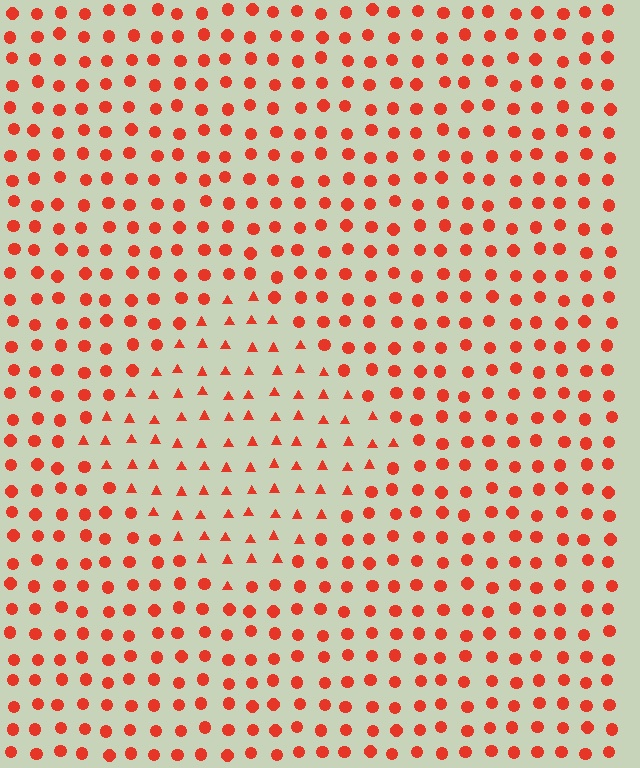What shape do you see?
I see a diamond.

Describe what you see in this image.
The image is filled with small red elements arranged in a uniform grid. A diamond-shaped region contains triangles, while the surrounding area contains circles. The boundary is defined purely by the change in element shape.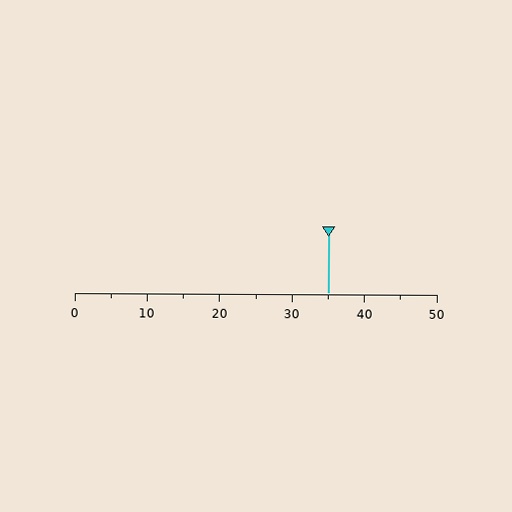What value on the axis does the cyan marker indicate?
The marker indicates approximately 35.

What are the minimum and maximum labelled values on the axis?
The axis runs from 0 to 50.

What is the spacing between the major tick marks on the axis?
The major ticks are spaced 10 apart.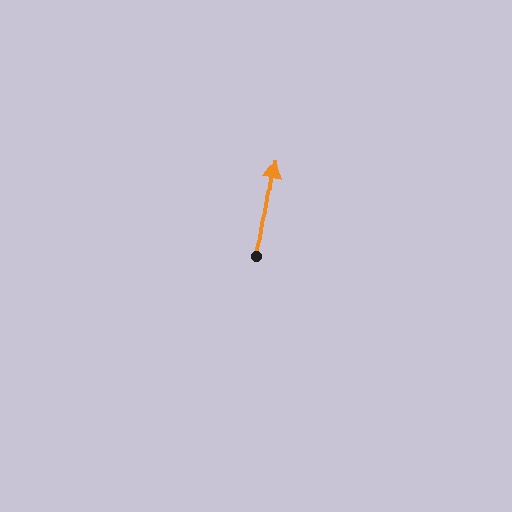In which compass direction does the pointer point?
North.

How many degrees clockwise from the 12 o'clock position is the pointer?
Approximately 9 degrees.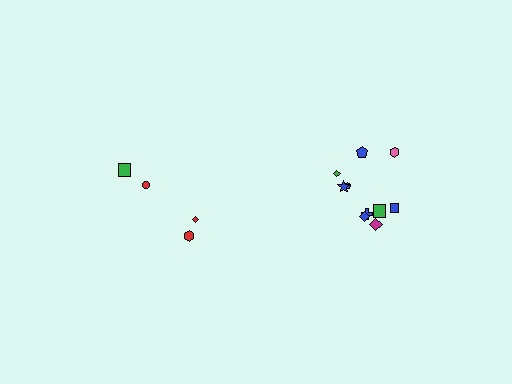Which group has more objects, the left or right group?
The right group.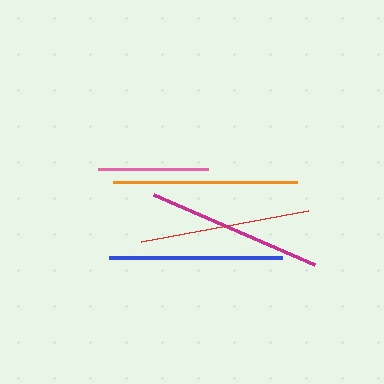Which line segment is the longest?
The orange line is the longest at approximately 184 pixels.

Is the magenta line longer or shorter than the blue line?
The magenta line is longer than the blue line.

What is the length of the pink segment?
The pink segment is approximately 110 pixels long.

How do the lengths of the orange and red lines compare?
The orange and red lines are approximately the same length.